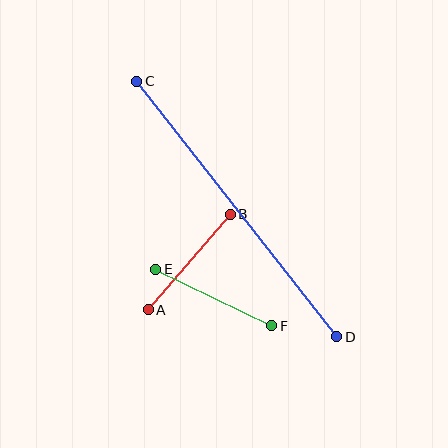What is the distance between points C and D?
The distance is approximately 325 pixels.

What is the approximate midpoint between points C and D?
The midpoint is at approximately (237, 209) pixels.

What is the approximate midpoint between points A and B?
The midpoint is at approximately (189, 262) pixels.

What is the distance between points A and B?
The distance is approximately 126 pixels.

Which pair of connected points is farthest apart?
Points C and D are farthest apart.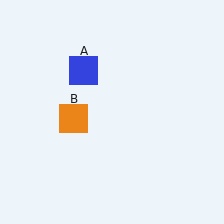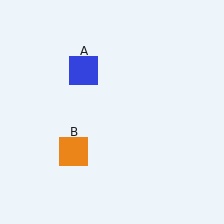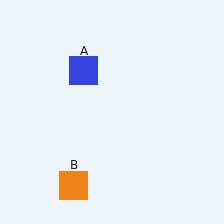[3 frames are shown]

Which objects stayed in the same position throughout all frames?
Blue square (object A) remained stationary.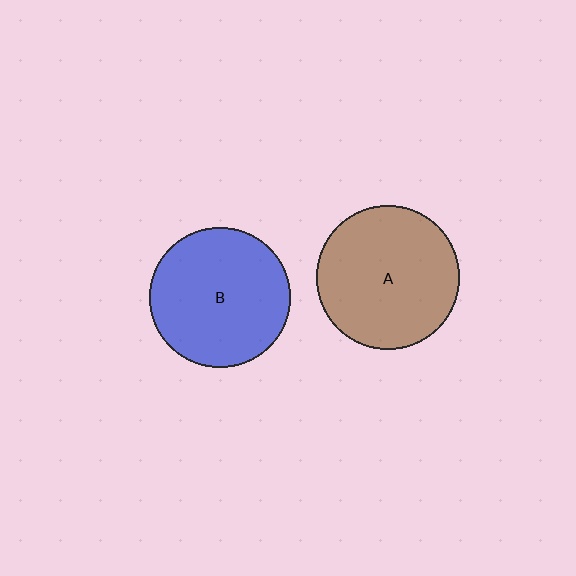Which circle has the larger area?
Circle A (brown).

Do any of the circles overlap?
No, none of the circles overlap.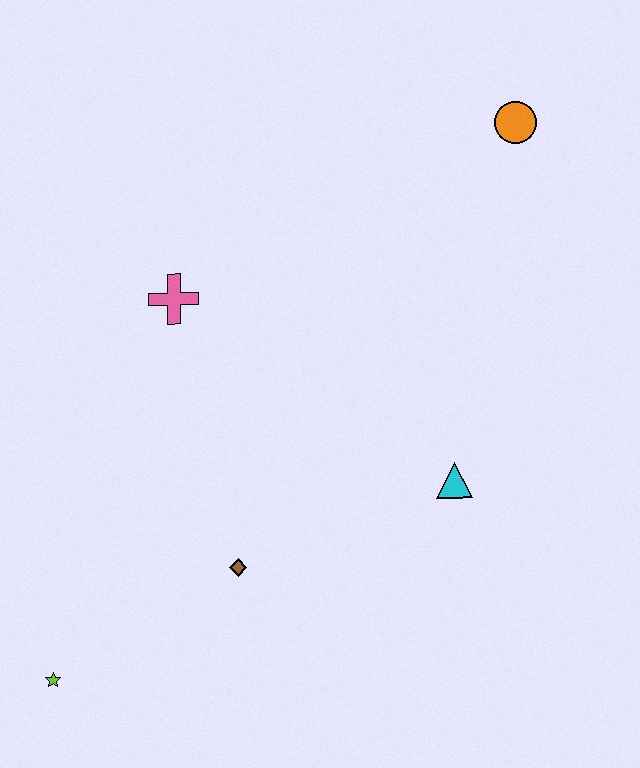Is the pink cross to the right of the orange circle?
No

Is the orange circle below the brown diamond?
No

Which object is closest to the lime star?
The brown diamond is closest to the lime star.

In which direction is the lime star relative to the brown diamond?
The lime star is to the left of the brown diamond.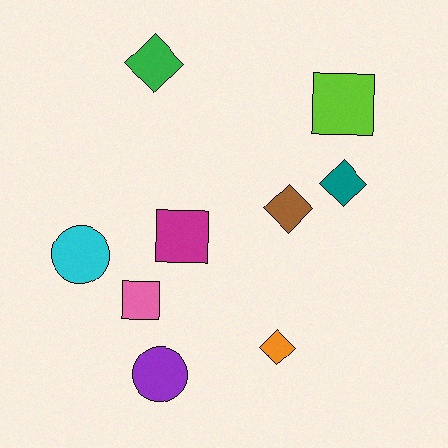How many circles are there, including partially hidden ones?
There are 2 circles.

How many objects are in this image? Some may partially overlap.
There are 9 objects.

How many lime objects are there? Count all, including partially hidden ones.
There is 1 lime object.